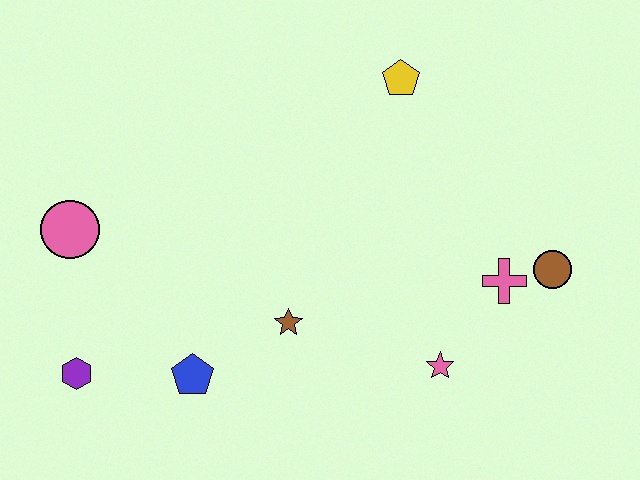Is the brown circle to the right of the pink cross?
Yes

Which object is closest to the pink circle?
The purple hexagon is closest to the pink circle.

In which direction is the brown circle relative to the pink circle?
The brown circle is to the right of the pink circle.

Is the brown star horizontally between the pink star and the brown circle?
No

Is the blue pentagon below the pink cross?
Yes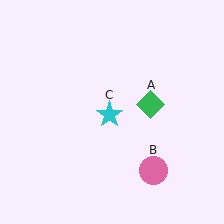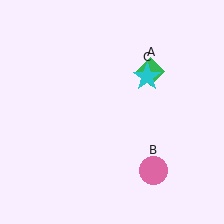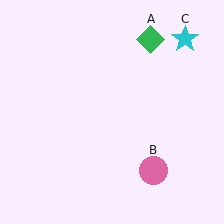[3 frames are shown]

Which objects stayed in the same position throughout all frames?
Pink circle (object B) remained stationary.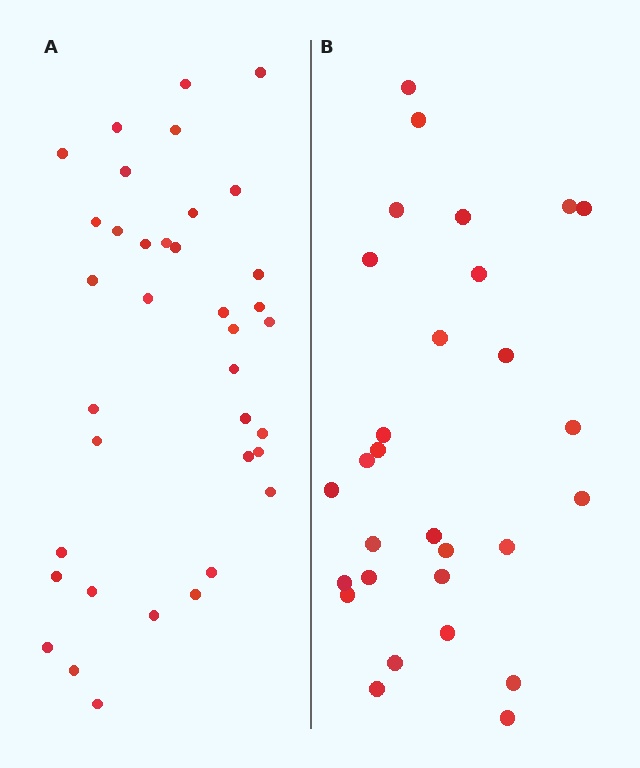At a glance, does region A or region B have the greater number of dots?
Region A (the left region) has more dots.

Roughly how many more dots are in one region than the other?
Region A has roughly 8 or so more dots than region B.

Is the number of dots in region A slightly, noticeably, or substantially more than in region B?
Region A has noticeably more, but not dramatically so. The ratio is roughly 1.3 to 1.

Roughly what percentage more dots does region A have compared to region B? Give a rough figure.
About 30% more.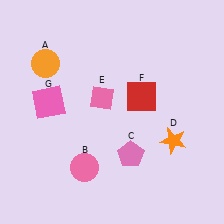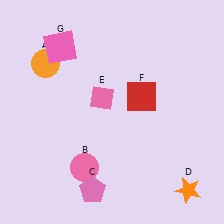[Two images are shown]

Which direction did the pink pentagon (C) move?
The pink pentagon (C) moved left.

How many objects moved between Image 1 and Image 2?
3 objects moved between the two images.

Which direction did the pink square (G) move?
The pink square (G) moved up.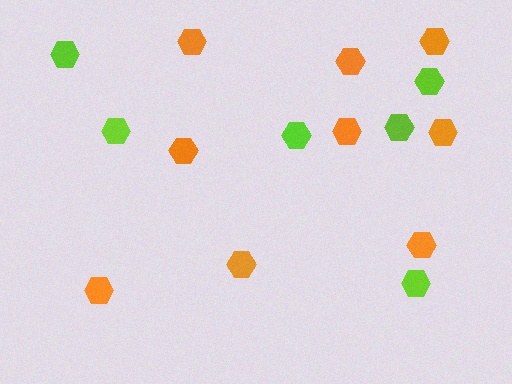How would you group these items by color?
There are 2 groups: one group of lime hexagons (6) and one group of orange hexagons (9).